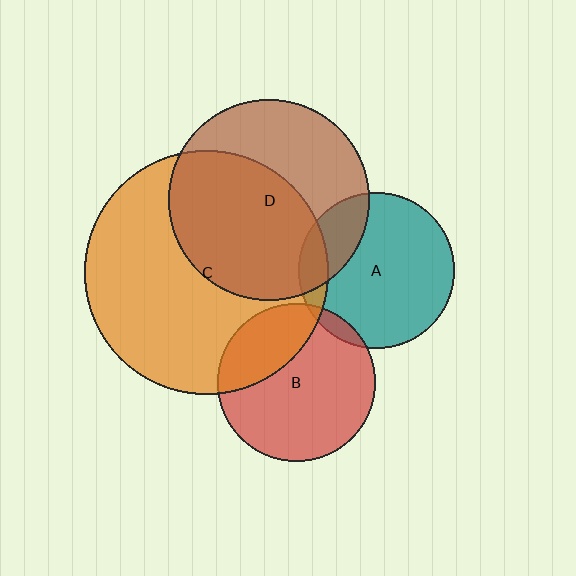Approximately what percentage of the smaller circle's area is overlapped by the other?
Approximately 55%.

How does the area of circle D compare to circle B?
Approximately 1.6 times.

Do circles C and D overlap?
Yes.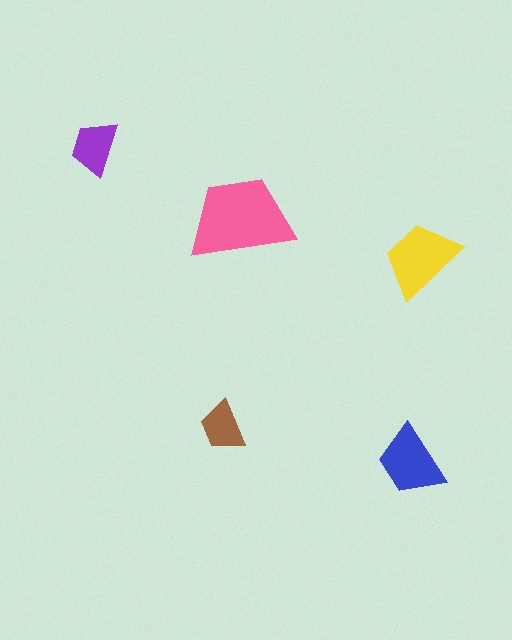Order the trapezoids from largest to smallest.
the pink one, the yellow one, the blue one, the purple one, the brown one.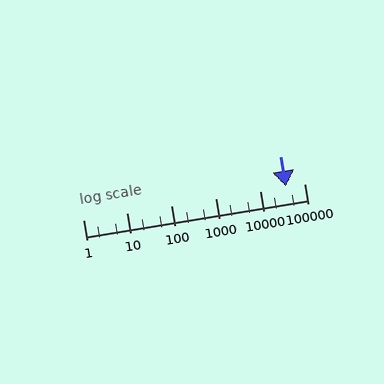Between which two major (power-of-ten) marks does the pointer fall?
The pointer is between 10000 and 100000.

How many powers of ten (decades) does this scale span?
The scale spans 5 decades, from 1 to 100000.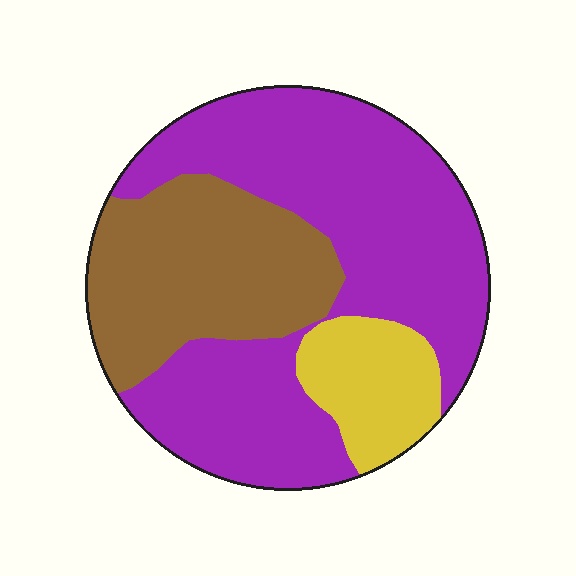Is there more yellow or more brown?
Brown.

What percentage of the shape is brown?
Brown takes up between a sixth and a third of the shape.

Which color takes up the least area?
Yellow, at roughly 15%.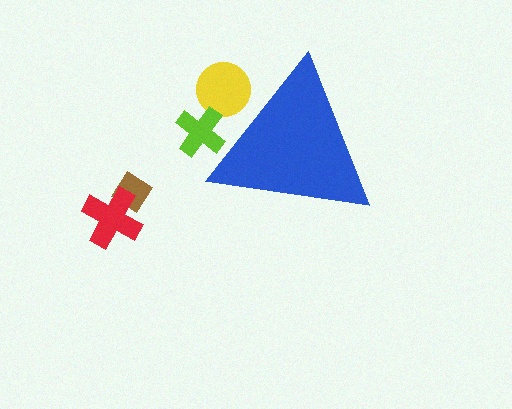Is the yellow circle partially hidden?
Yes, the yellow circle is partially hidden behind the blue triangle.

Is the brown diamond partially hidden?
No, the brown diamond is fully visible.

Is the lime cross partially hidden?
Yes, the lime cross is partially hidden behind the blue triangle.